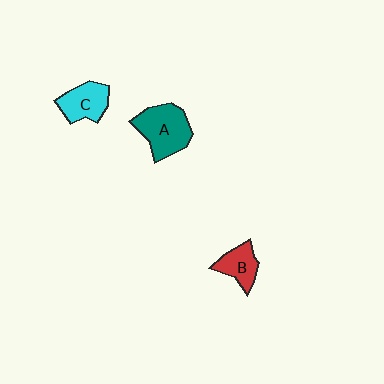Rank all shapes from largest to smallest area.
From largest to smallest: A (teal), C (cyan), B (red).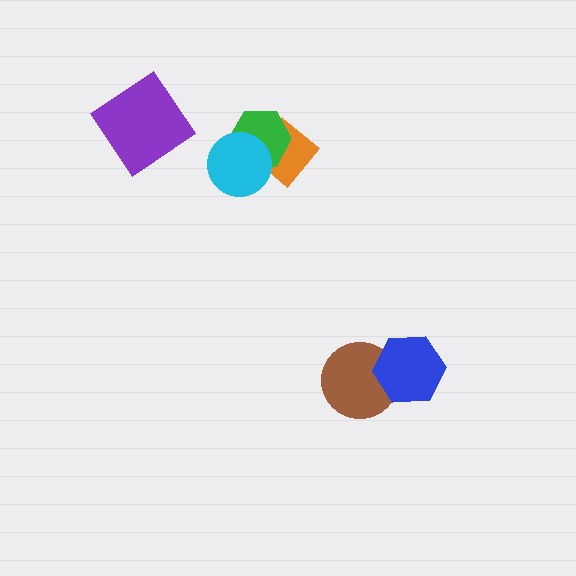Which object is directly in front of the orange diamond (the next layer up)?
The green hexagon is directly in front of the orange diamond.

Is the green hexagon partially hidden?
Yes, it is partially covered by another shape.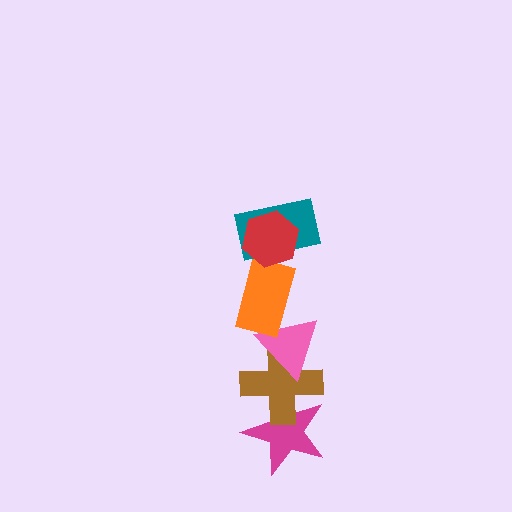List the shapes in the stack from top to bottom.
From top to bottom: the red hexagon, the teal rectangle, the orange rectangle, the pink triangle, the brown cross, the magenta star.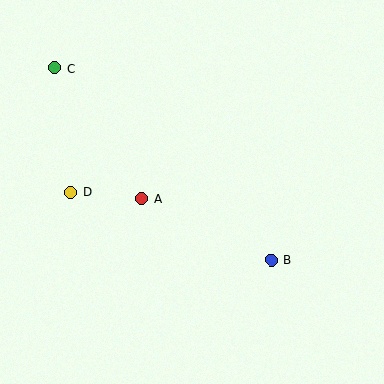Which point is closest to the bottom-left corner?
Point D is closest to the bottom-left corner.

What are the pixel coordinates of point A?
Point A is at (142, 199).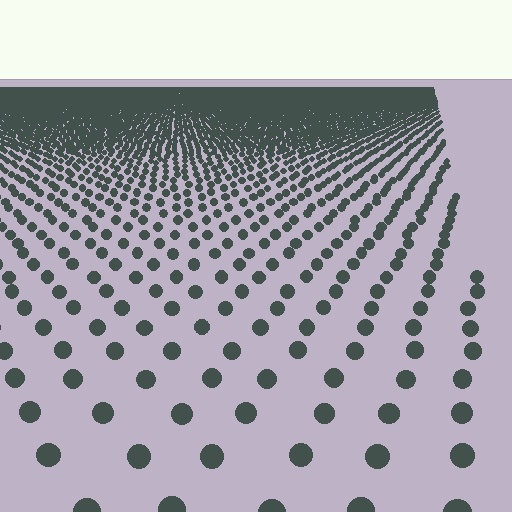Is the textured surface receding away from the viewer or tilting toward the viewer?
The surface is receding away from the viewer. Texture elements get smaller and denser toward the top.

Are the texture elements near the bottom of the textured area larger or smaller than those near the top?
Larger. Near the bottom, elements are closer to the viewer and appear at a bigger on-screen size.